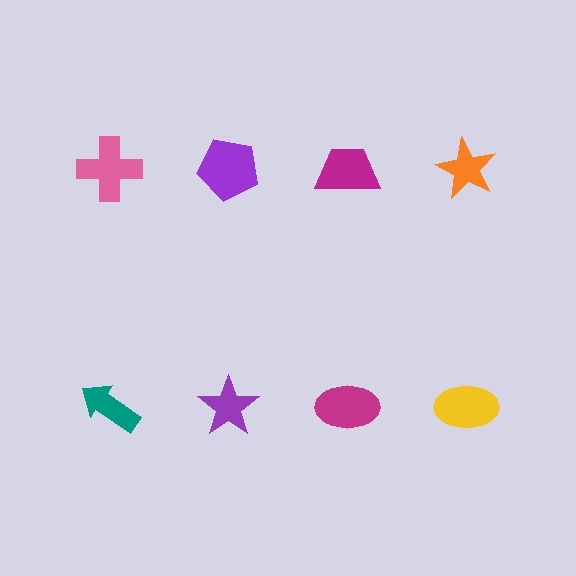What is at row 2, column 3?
A magenta ellipse.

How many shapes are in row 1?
4 shapes.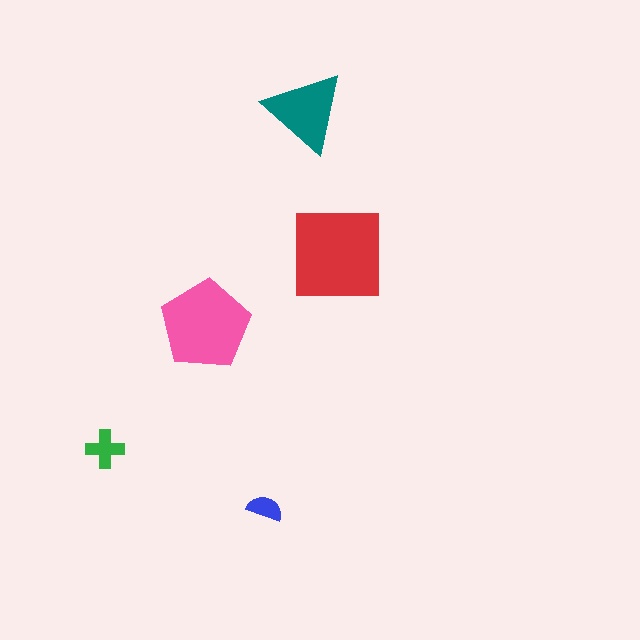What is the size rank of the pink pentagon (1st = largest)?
2nd.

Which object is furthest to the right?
The red square is rightmost.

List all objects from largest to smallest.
The red square, the pink pentagon, the teal triangle, the green cross, the blue semicircle.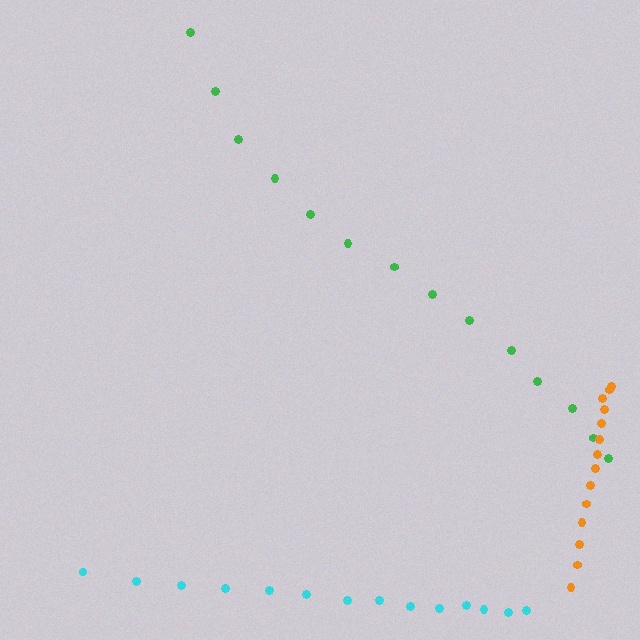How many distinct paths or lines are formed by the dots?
There are 3 distinct paths.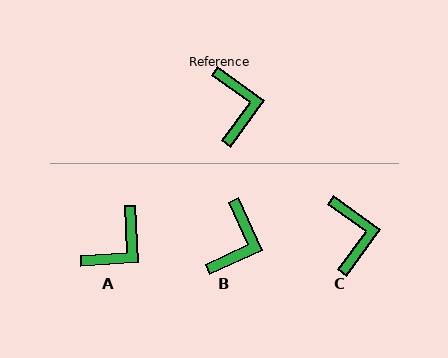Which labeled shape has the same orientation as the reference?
C.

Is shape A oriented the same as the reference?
No, it is off by about 51 degrees.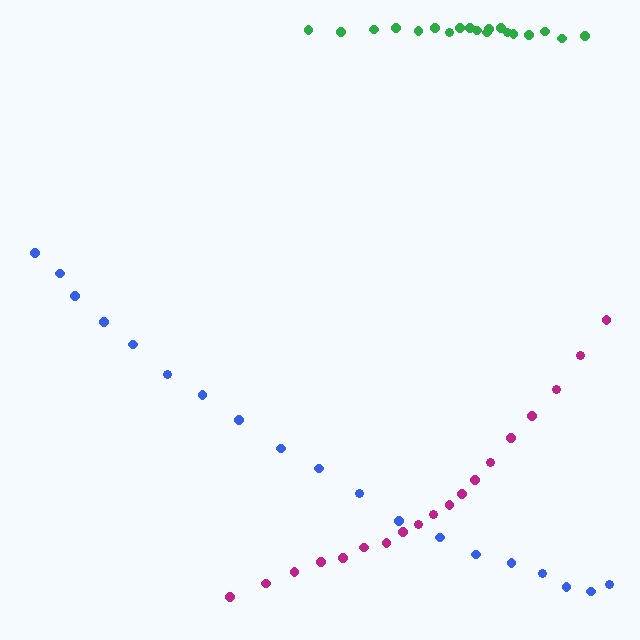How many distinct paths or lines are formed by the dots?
There are 3 distinct paths.